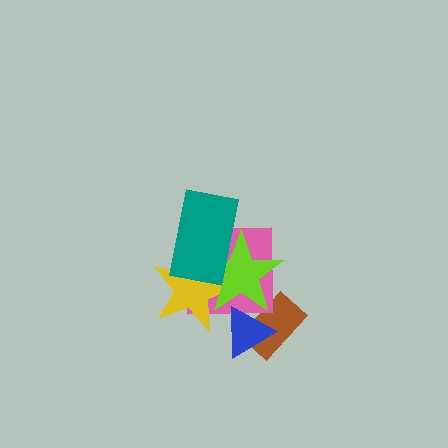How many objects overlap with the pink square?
4 objects overlap with the pink square.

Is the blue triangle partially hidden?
Yes, it is partially covered by another shape.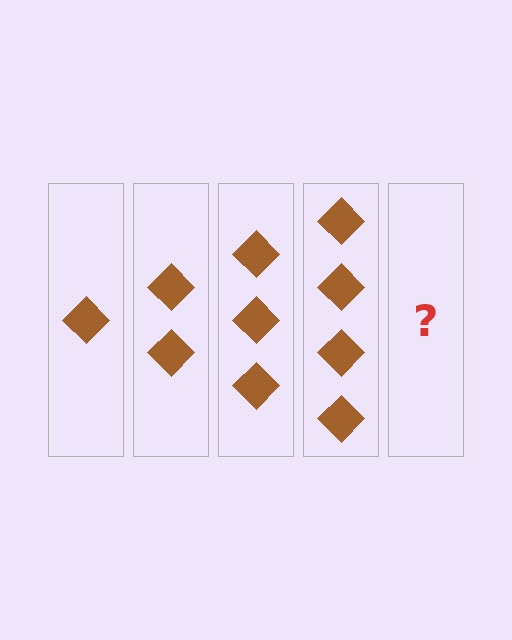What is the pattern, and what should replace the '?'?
The pattern is that each step adds one more diamond. The '?' should be 5 diamonds.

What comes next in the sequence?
The next element should be 5 diamonds.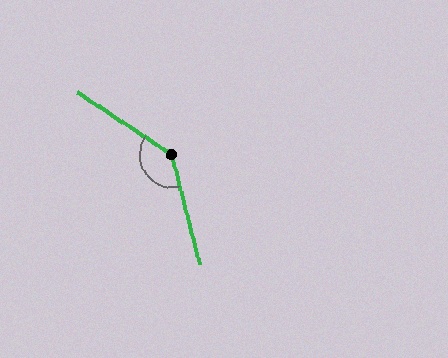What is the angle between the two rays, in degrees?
Approximately 138 degrees.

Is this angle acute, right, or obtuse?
It is obtuse.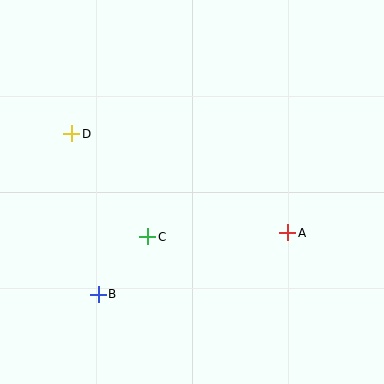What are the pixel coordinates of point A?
Point A is at (288, 233).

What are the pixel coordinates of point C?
Point C is at (148, 237).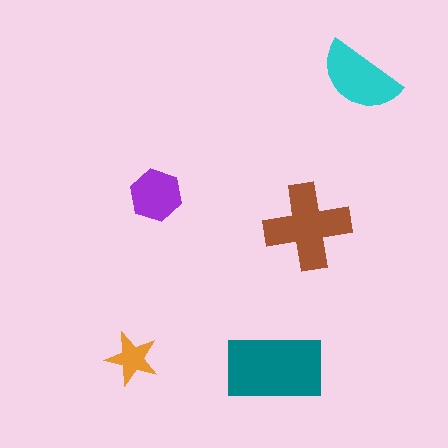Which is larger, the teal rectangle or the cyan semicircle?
The teal rectangle.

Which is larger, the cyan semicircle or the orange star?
The cyan semicircle.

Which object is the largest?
The teal rectangle.